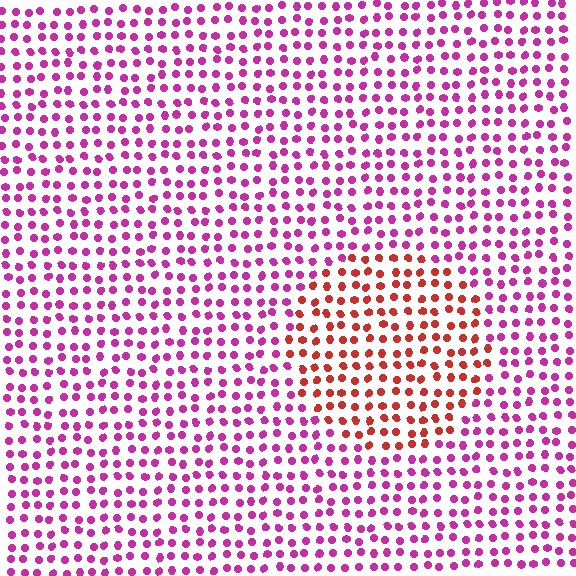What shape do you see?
I see a circle.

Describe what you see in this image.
The image is filled with small magenta elements in a uniform arrangement. A circle-shaped region is visible where the elements are tinted to a slightly different hue, forming a subtle color boundary.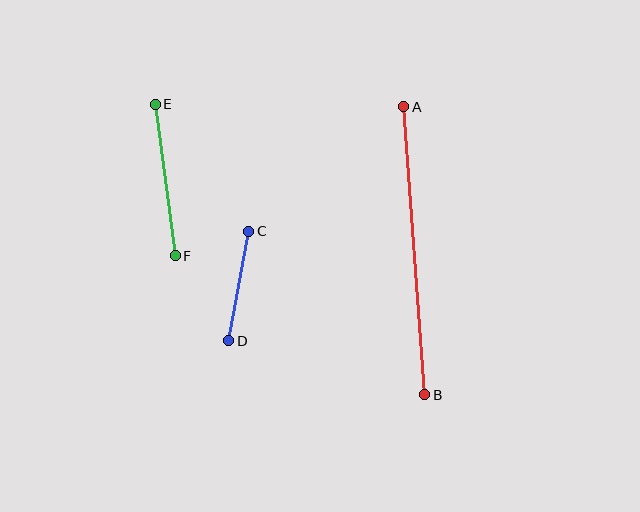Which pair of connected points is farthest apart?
Points A and B are farthest apart.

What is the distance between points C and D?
The distance is approximately 112 pixels.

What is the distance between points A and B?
The distance is approximately 289 pixels.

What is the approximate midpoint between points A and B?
The midpoint is at approximately (414, 251) pixels.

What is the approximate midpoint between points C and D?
The midpoint is at approximately (239, 286) pixels.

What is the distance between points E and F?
The distance is approximately 153 pixels.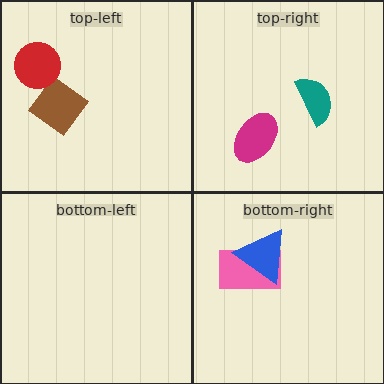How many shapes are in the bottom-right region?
2.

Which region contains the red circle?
The top-left region.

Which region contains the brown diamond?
The top-left region.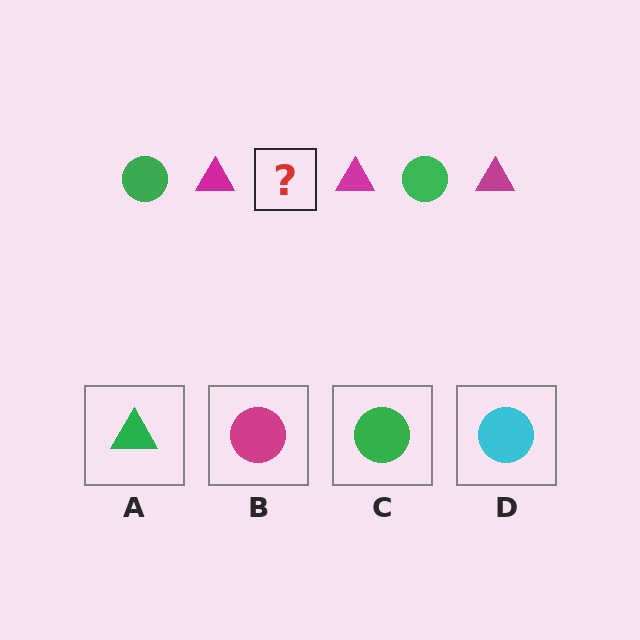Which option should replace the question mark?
Option C.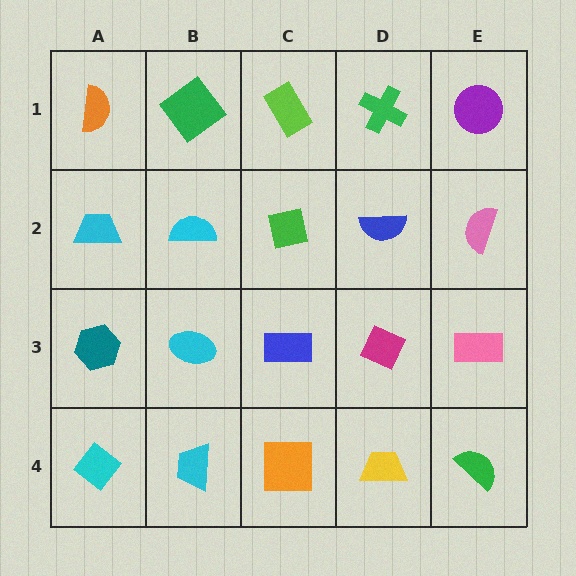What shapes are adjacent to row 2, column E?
A purple circle (row 1, column E), a pink rectangle (row 3, column E), a blue semicircle (row 2, column D).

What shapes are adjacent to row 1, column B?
A cyan semicircle (row 2, column B), an orange semicircle (row 1, column A), a lime rectangle (row 1, column C).